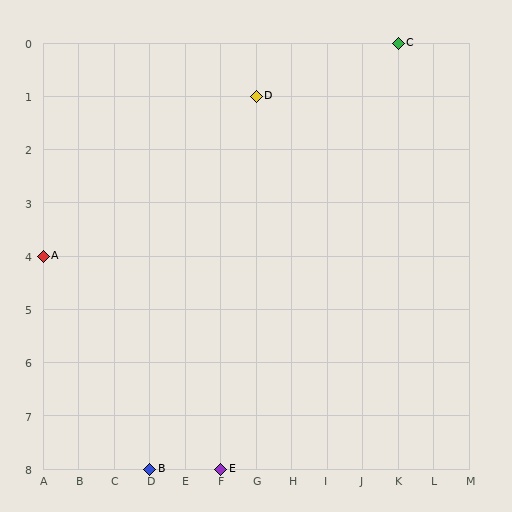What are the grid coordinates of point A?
Point A is at grid coordinates (A, 4).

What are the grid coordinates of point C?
Point C is at grid coordinates (K, 0).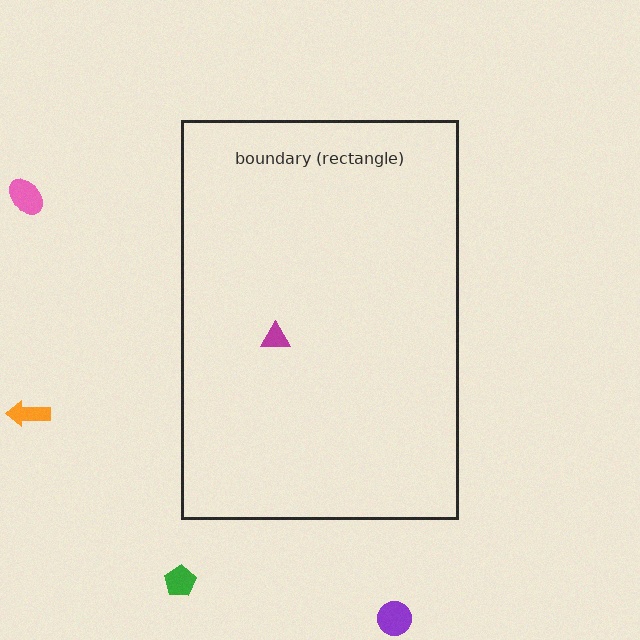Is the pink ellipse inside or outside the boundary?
Outside.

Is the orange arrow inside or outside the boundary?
Outside.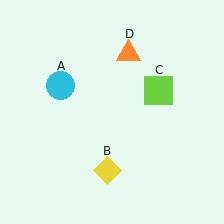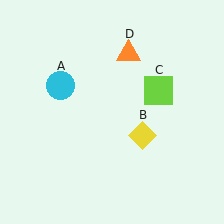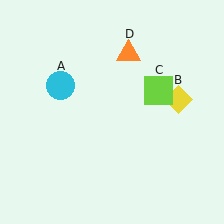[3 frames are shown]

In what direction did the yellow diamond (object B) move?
The yellow diamond (object B) moved up and to the right.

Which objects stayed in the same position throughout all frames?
Cyan circle (object A) and lime square (object C) and orange triangle (object D) remained stationary.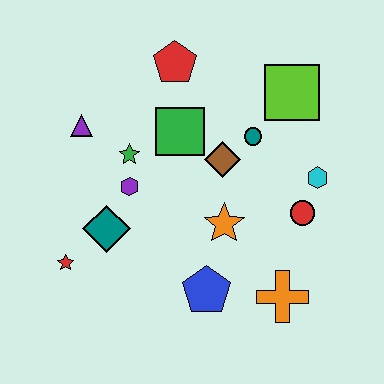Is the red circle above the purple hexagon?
No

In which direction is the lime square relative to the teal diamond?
The lime square is to the right of the teal diamond.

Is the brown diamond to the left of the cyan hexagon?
Yes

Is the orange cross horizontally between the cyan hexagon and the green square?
Yes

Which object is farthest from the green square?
The orange cross is farthest from the green square.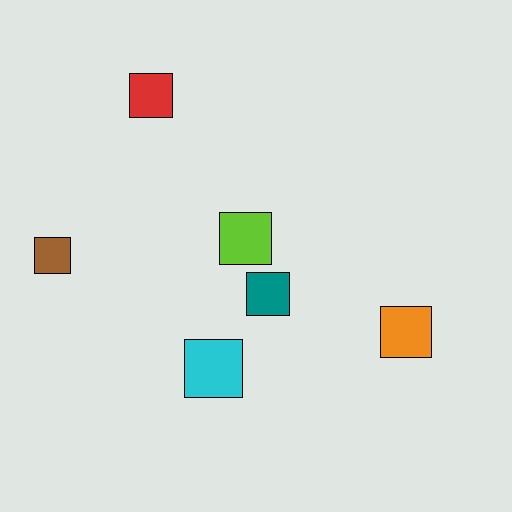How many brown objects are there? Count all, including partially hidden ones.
There is 1 brown object.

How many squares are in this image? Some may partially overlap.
There are 6 squares.